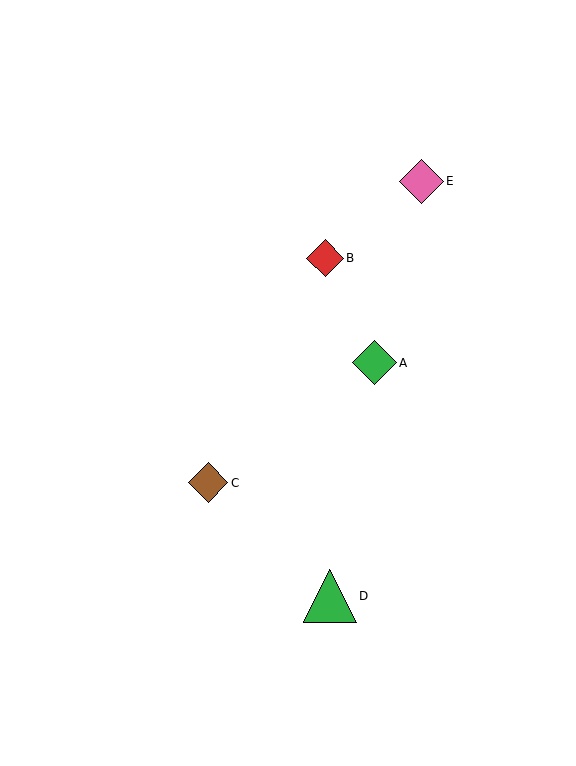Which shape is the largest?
The green triangle (labeled D) is the largest.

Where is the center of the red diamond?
The center of the red diamond is at (325, 258).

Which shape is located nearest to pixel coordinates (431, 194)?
The pink diamond (labeled E) at (421, 181) is nearest to that location.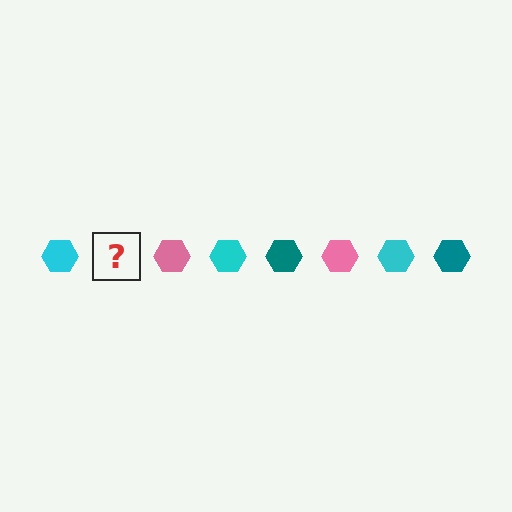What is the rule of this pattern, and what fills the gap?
The rule is that the pattern cycles through cyan, teal, pink hexagons. The gap should be filled with a teal hexagon.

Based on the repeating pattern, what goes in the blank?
The blank should be a teal hexagon.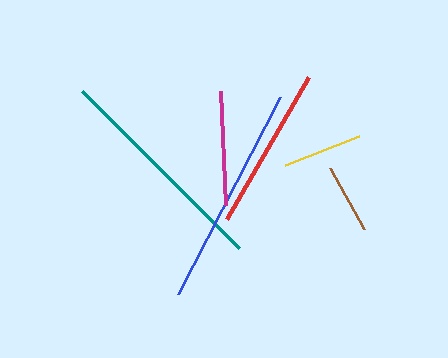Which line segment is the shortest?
The brown line is the shortest at approximately 69 pixels.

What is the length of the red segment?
The red segment is approximately 164 pixels long.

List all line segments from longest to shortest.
From longest to shortest: teal, blue, red, magenta, yellow, brown.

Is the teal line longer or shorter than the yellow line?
The teal line is longer than the yellow line.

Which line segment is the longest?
The teal line is the longest at approximately 222 pixels.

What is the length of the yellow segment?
The yellow segment is approximately 80 pixels long.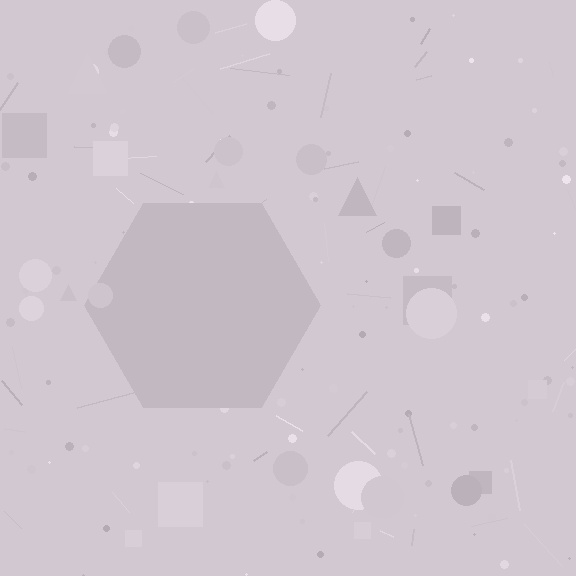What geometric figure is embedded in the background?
A hexagon is embedded in the background.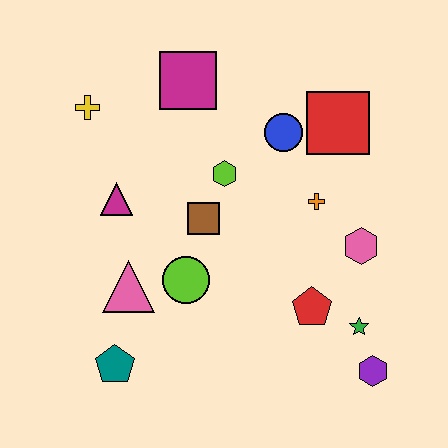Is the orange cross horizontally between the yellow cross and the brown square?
No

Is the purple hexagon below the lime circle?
Yes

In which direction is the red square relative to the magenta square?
The red square is to the right of the magenta square.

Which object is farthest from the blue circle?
The teal pentagon is farthest from the blue circle.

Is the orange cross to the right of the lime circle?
Yes